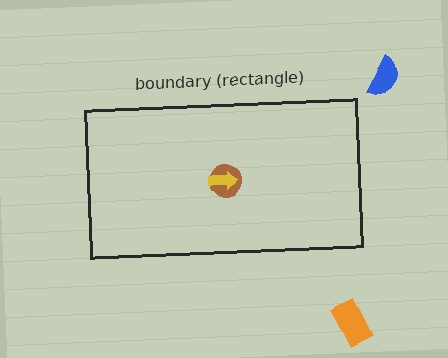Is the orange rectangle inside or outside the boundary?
Outside.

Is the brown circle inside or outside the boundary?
Inside.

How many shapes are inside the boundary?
2 inside, 2 outside.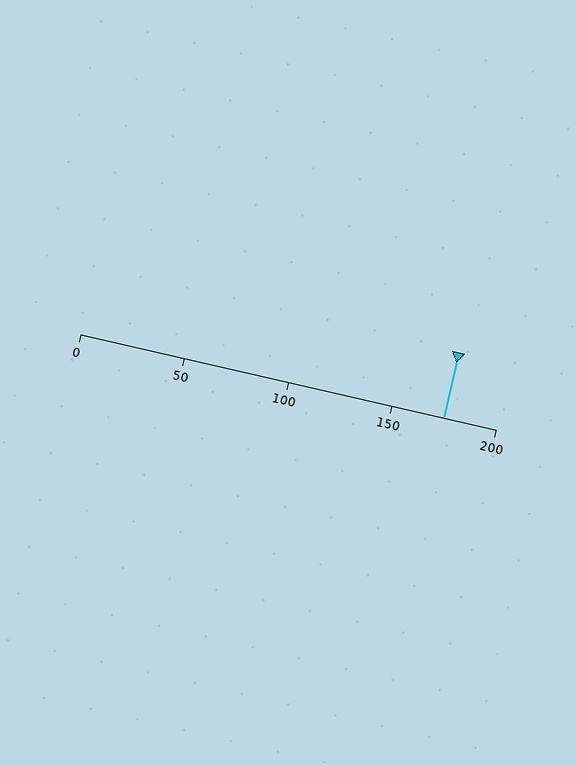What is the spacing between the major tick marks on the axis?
The major ticks are spaced 50 apart.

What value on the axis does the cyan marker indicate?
The marker indicates approximately 175.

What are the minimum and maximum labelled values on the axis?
The axis runs from 0 to 200.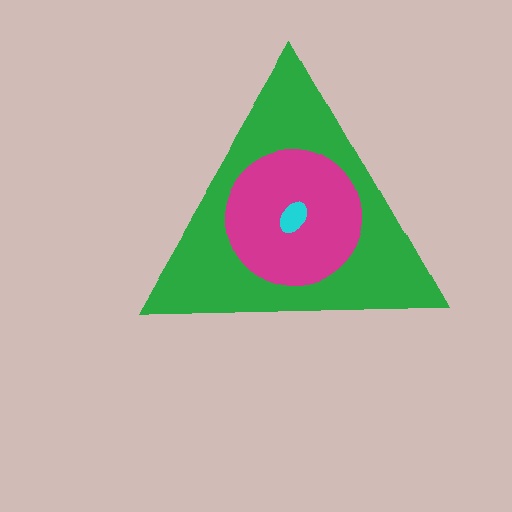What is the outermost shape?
The green triangle.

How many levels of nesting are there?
3.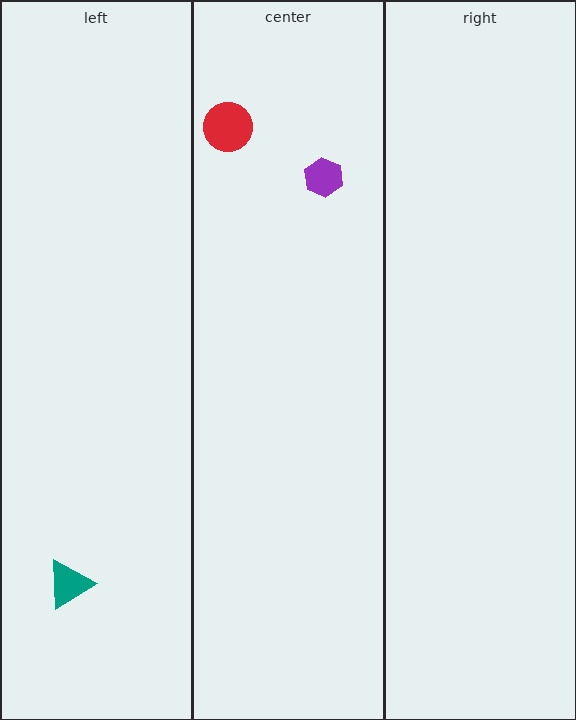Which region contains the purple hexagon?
The center region.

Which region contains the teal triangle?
The left region.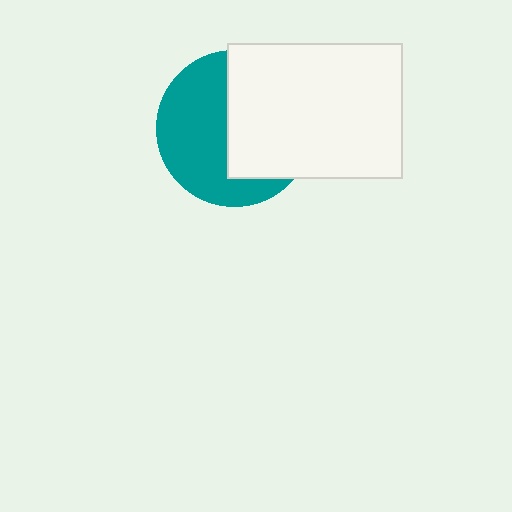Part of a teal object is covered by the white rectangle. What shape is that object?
It is a circle.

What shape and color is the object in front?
The object in front is a white rectangle.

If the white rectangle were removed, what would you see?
You would see the complete teal circle.